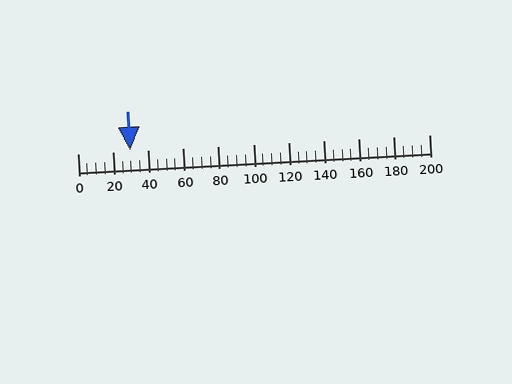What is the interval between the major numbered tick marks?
The major tick marks are spaced 20 units apart.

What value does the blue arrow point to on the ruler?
The blue arrow points to approximately 30.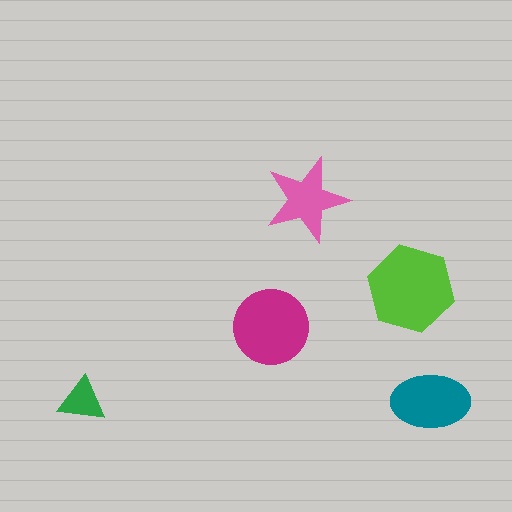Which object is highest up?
The pink star is topmost.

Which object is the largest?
The lime hexagon.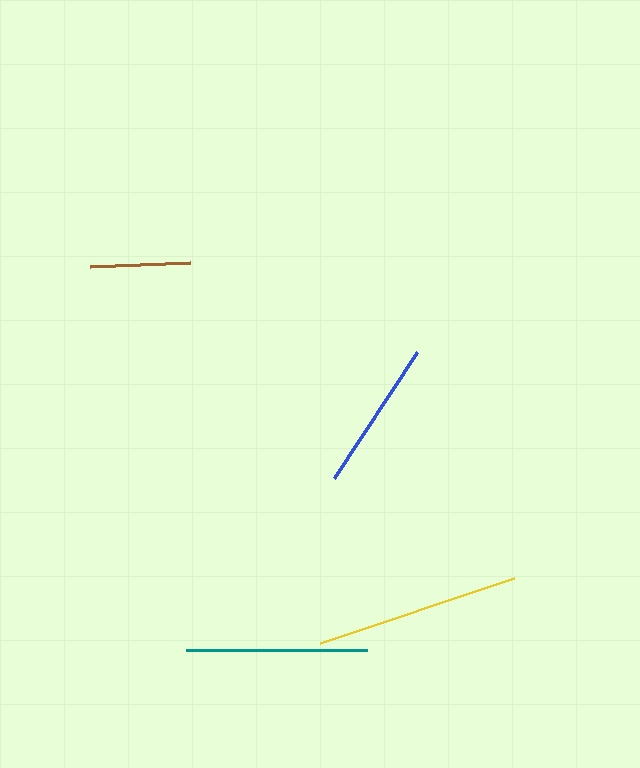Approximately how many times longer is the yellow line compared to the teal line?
The yellow line is approximately 1.1 times the length of the teal line.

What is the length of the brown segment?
The brown segment is approximately 100 pixels long.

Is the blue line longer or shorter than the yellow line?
The yellow line is longer than the blue line.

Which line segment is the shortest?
The brown line is the shortest at approximately 100 pixels.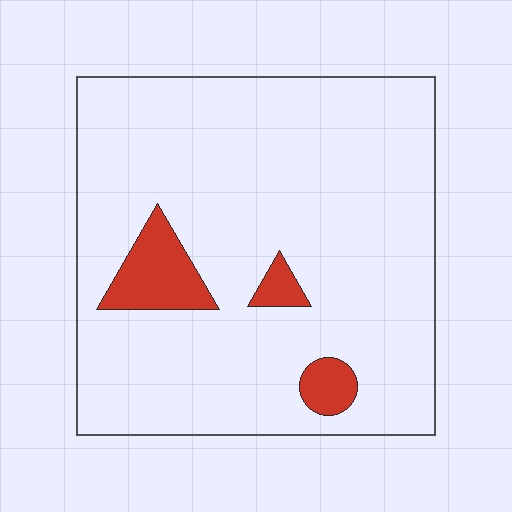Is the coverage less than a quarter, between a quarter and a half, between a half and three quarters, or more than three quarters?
Less than a quarter.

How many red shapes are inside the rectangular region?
3.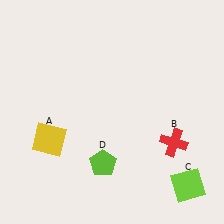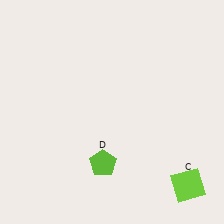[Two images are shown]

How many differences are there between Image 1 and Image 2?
There are 2 differences between the two images.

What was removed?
The yellow square (A), the red cross (B) were removed in Image 2.